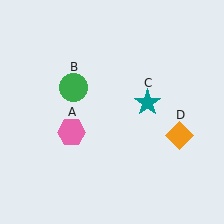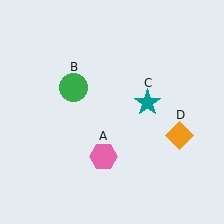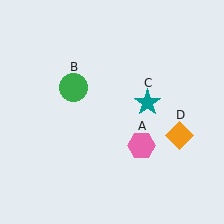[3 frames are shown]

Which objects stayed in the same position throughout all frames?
Green circle (object B) and teal star (object C) and orange diamond (object D) remained stationary.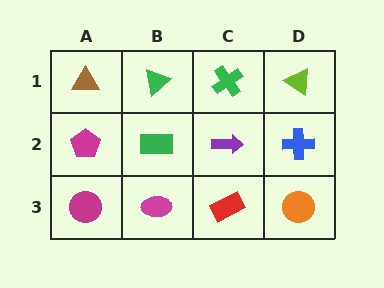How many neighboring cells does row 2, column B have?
4.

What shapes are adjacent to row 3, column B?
A green rectangle (row 2, column B), a magenta circle (row 3, column A), a red rectangle (row 3, column C).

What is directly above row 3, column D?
A blue cross.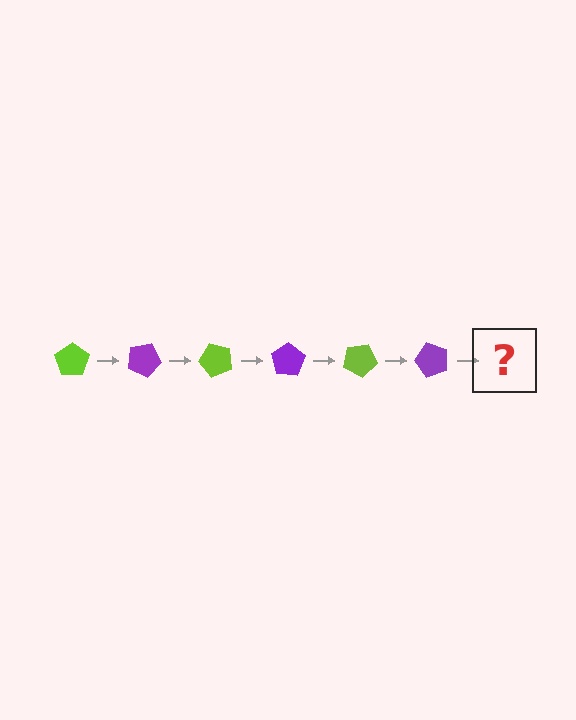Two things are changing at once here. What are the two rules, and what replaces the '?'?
The two rules are that it rotates 25 degrees each step and the color cycles through lime and purple. The '?' should be a lime pentagon, rotated 150 degrees from the start.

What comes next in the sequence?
The next element should be a lime pentagon, rotated 150 degrees from the start.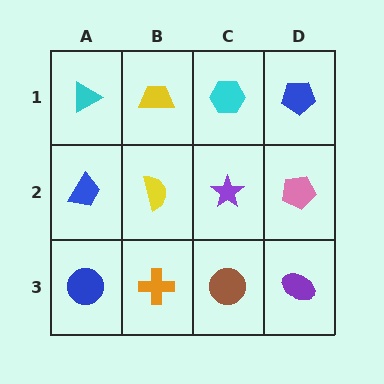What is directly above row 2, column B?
A yellow trapezoid.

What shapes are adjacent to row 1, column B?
A yellow semicircle (row 2, column B), a cyan triangle (row 1, column A), a cyan hexagon (row 1, column C).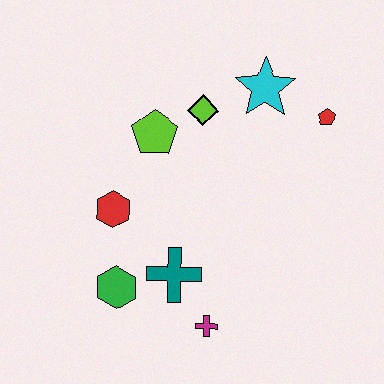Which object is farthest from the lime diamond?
The magenta cross is farthest from the lime diamond.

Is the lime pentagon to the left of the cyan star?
Yes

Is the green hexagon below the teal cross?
Yes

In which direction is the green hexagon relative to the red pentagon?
The green hexagon is to the left of the red pentagon.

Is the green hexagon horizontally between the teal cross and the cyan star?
No